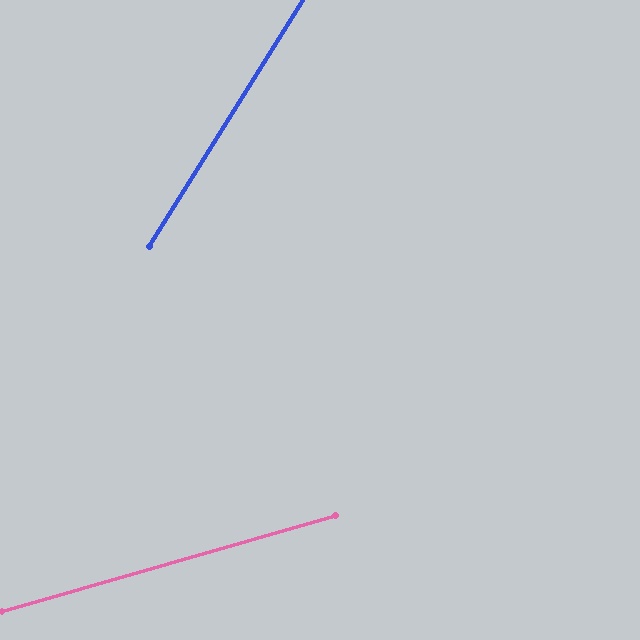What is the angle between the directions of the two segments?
Approximately 42 degrees.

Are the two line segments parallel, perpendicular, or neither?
Neither parallel nor perpendicular — they differ by about 42°.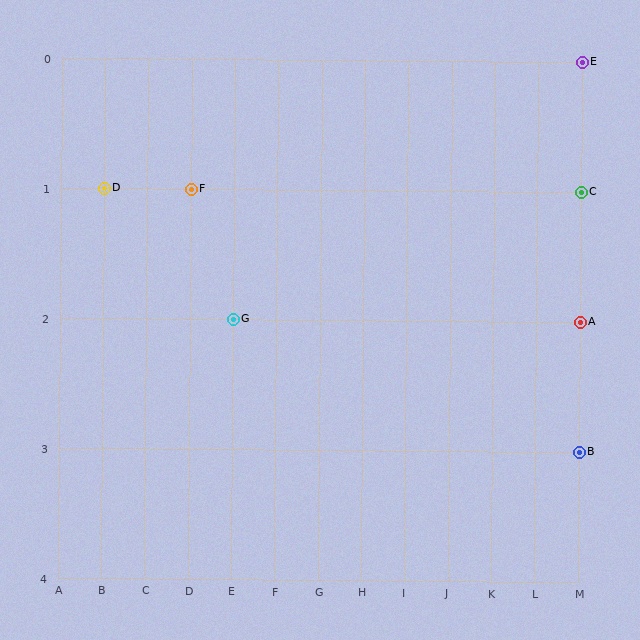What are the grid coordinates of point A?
Point A is at grid coordinates (M, 2).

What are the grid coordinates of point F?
Point F is at grid coordinates (D, 1).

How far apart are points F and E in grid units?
Points F and E are 9 columns and 1 row apart (about 9.1 grid units diagonally).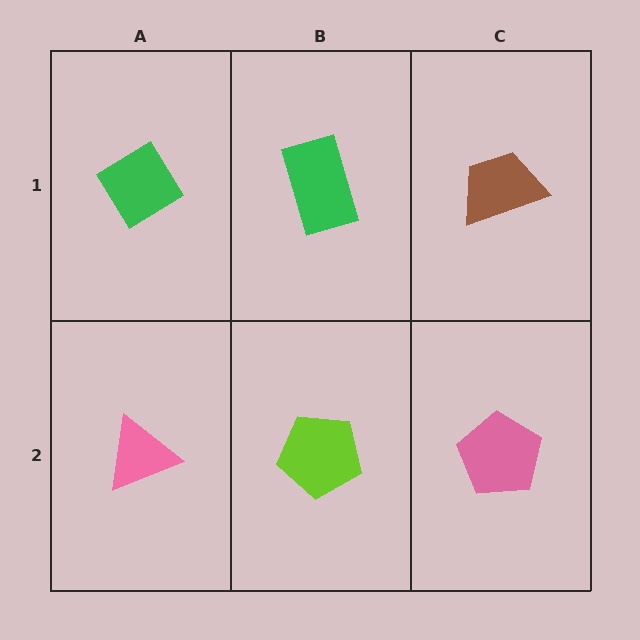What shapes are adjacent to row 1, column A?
A pink triangle (row 2, column A), a green rectangle (row 1, column B).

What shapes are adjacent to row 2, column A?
A green diamond (row 1, column A), a lime pentagon (row 2, column B).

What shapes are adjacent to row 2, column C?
A brown trapezoid (row 1, column C), a lime pentagon (row 2, column B).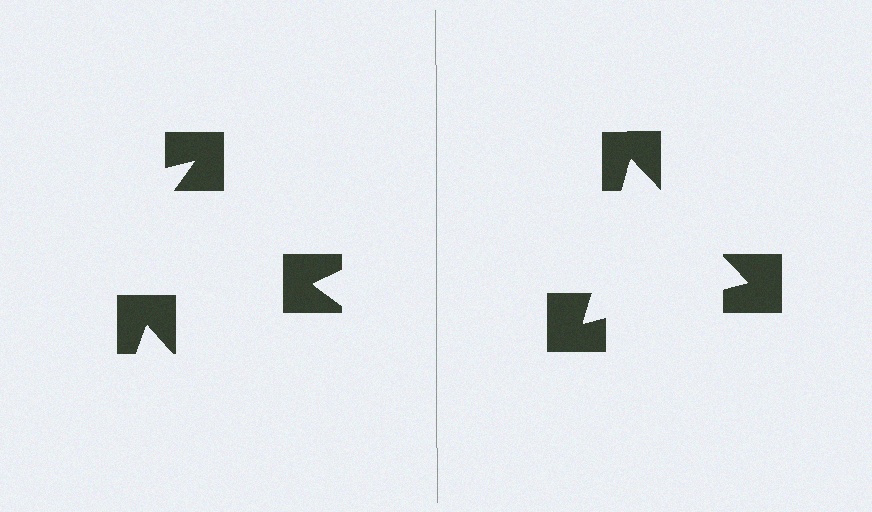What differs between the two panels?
The notched squares are positioned identically on both sides; only the wedge orientations differ. On the right they align to a triangle; on the left they are misaligned.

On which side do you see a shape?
An illusory triangle appears on the right side. On the left side the wedge cuts are rotated, so no coherent shape forms.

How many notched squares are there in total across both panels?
6 — 3 on each side.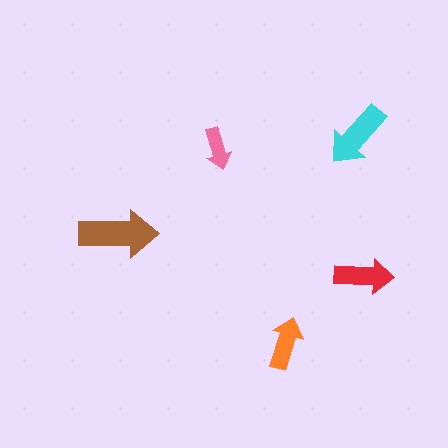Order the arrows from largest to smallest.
the brown one, the cyan one, the red one, the orange one, the pink one.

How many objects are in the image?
There are 5 objects in the image.